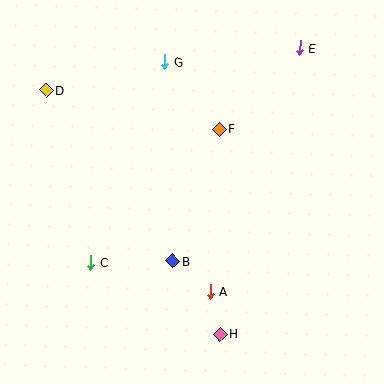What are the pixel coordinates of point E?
Point E is at (299, 48).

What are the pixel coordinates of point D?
Point D is at (47, 90).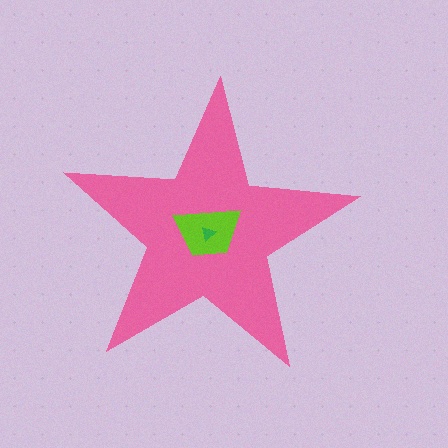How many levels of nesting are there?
3.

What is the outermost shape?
The pink star.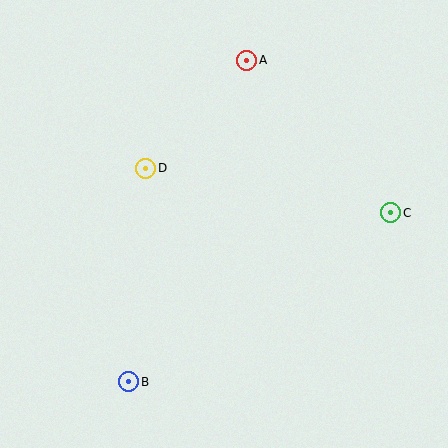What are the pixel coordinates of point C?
Point C is at (391, 213).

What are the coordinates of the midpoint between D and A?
The midpoint between D and A is at (196, 114).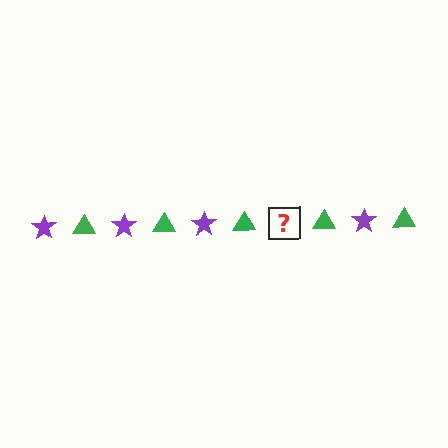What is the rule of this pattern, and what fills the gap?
The rule is that the pattern alternates between purple star and green triangle. The gap should be filled with a purple star.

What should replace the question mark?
The question mark should be replaced with a purple star.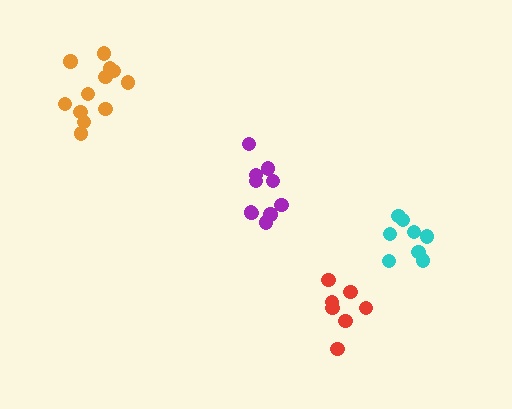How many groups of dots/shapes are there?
There are 4 groups.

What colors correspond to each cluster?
The clusters are colored: cyan, orange, purple, red.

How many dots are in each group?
Group 1: 8 dots, Group 2: 12 dots, Group 3: 10 dots, Group 4: 7 dots (37 total).